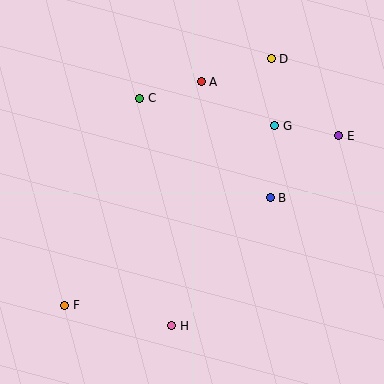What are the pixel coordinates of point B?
Point B is at (270, 198).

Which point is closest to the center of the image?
Point B at (270, 198) is closest to the center.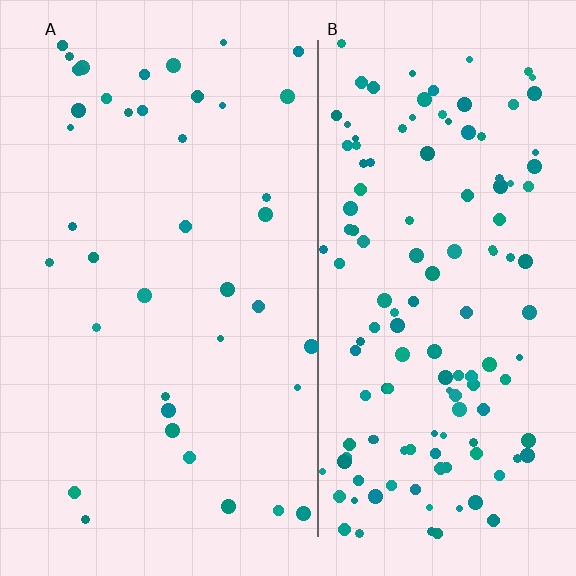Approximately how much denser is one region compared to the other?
Approximately 3.5× — region B over region A.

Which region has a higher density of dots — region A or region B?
B (the right).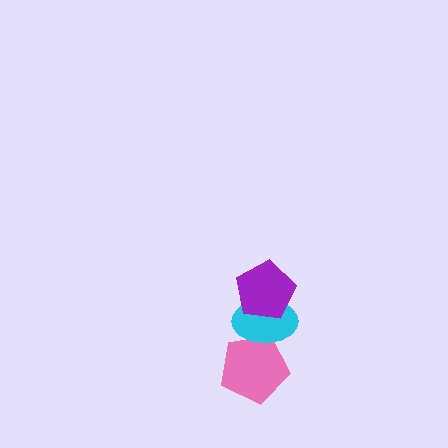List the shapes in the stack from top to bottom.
From top to bottom: the purple pentagon, the cyan ellipse, the pink pentagon.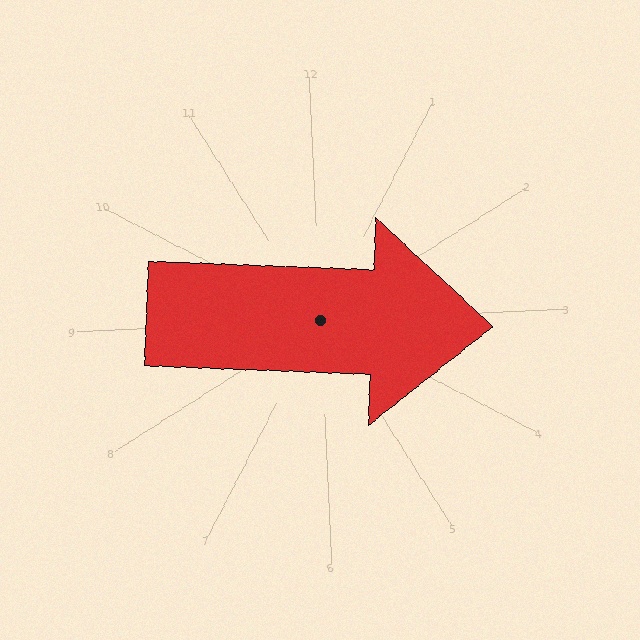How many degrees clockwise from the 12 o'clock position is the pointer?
Approximately 95 degrees.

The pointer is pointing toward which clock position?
Roughly 3 o'clock.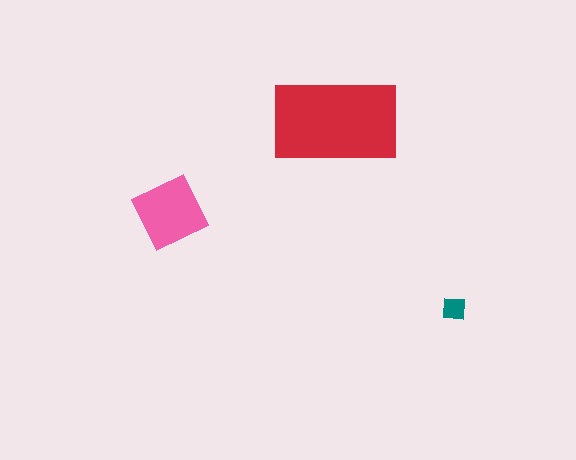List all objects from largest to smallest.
The red rectangle, the pink square, the teal square.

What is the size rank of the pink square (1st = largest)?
2nd.